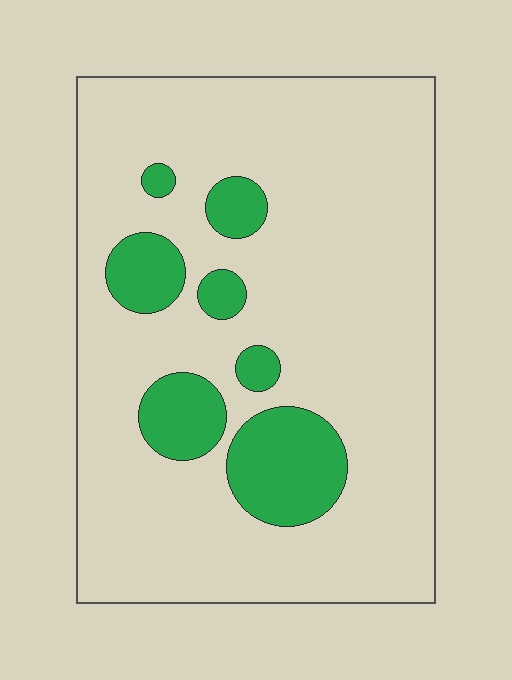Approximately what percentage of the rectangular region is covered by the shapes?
Approximately 15%.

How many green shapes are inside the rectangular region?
7.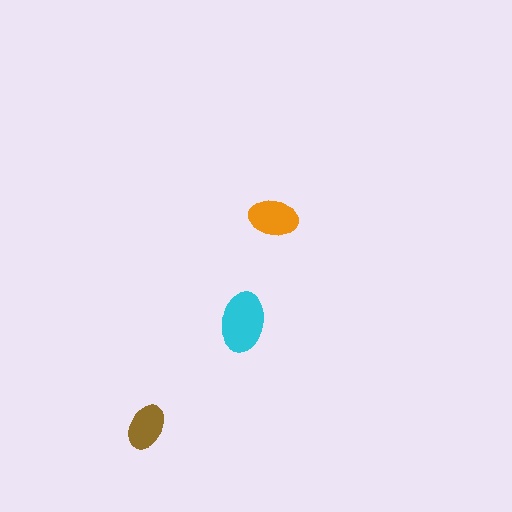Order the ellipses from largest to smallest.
the cyan one, the orange one, the brown one.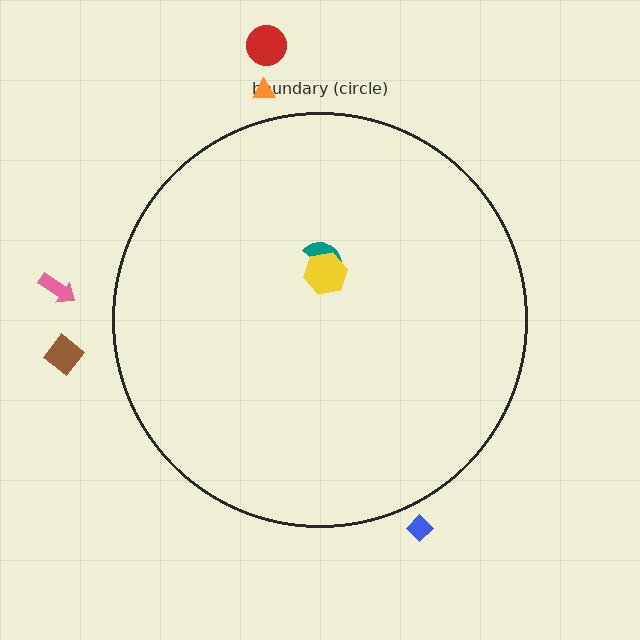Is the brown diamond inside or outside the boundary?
Outside.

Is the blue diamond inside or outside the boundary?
Outside.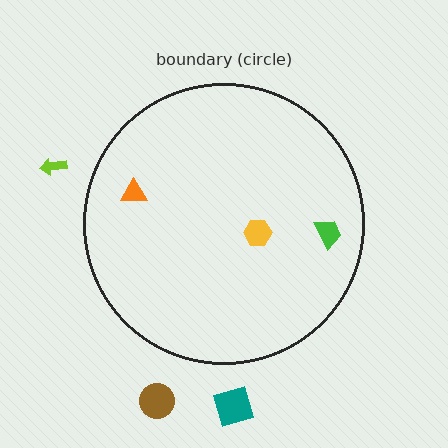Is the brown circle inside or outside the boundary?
Outside.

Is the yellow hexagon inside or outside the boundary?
Inside.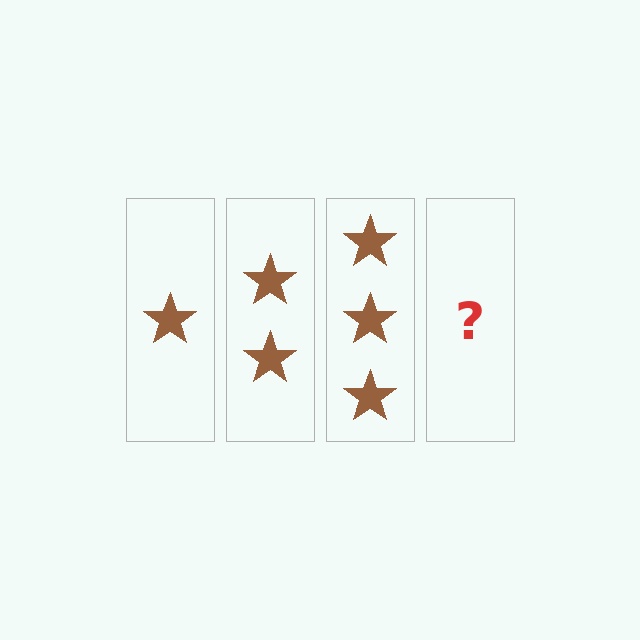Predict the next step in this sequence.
The next step is 4 stars.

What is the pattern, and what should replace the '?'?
The pattern is that each step adds one more star. The '?' should be 4 stars.